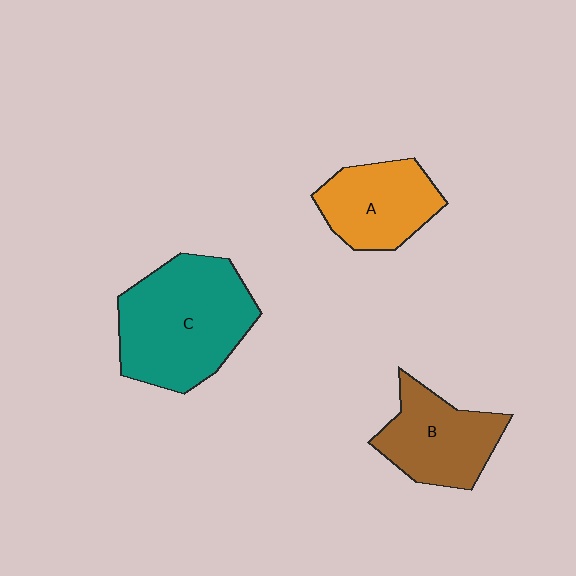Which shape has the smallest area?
Shape A (orange).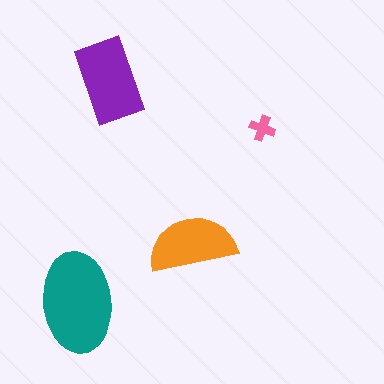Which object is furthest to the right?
The pink cross is rightmost.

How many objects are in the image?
There are 4 objects in the image.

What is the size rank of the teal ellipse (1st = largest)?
1st.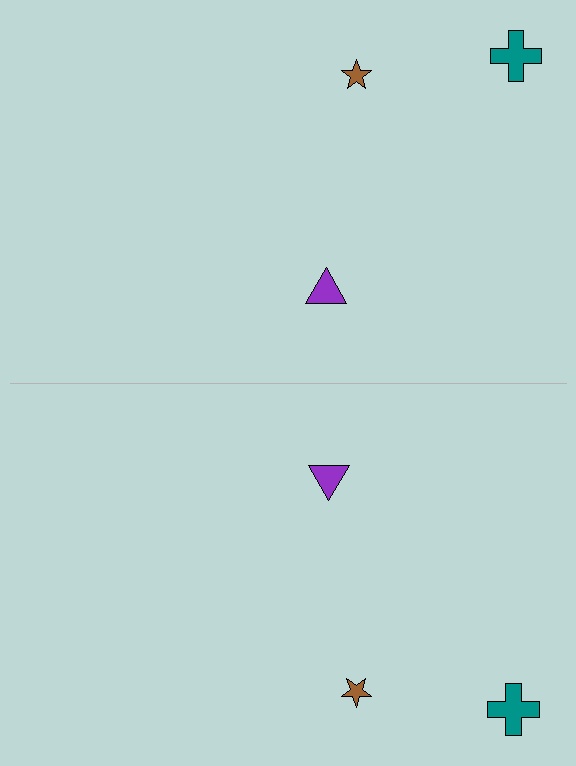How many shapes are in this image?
There are 6 shapes in this image.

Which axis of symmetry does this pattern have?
The pattern has a horizontal axis of symmetry running through the center of the image.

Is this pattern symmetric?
Yes, this pattern has bilateral (reflection) symmetry.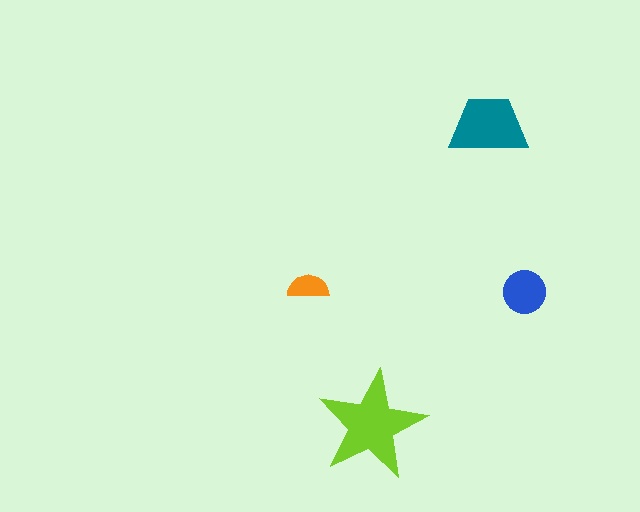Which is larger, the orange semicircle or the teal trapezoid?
The teal trapezoid.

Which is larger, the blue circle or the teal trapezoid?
The teal trapezoid.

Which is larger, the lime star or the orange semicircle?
The lime star.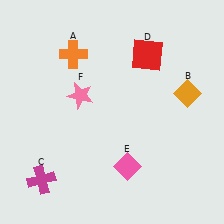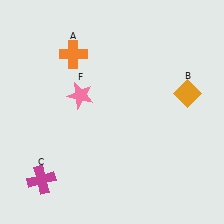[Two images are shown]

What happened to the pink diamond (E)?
The pink diamond (E) was removed in Image 2. It was in the bottom-right area of Image 1.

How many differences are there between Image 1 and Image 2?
There are 2 differences between the two images.